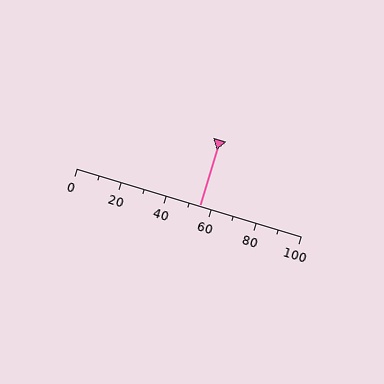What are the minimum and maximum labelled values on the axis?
The axis runs from 0 to 100.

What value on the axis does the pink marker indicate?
The marker indicates approximately 55.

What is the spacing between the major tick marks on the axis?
The major ticks are spaced 20 apart.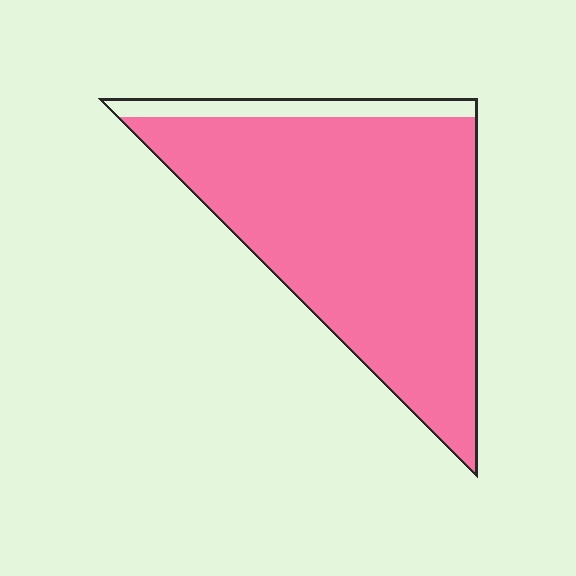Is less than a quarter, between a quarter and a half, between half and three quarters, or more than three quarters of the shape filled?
More than three quarters.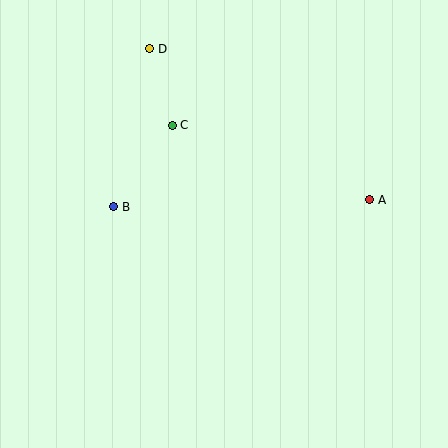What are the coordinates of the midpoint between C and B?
The midpoint between C and B is at (143, 166).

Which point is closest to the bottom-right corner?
Point A is closest to the bottom-right corner.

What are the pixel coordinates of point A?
Point A is at (370, 200).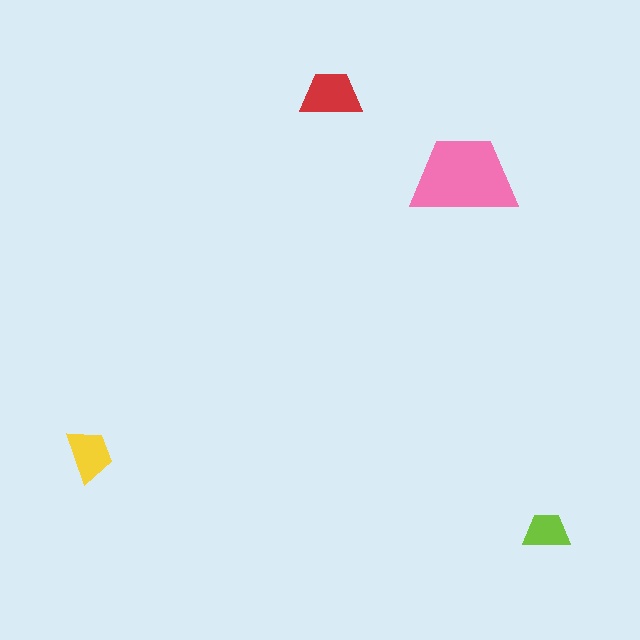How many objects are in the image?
There are 4 objects in the image.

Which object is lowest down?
The lime trapezoid is bottommost.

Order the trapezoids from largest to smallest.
the pink one, the red one, the yellow one, the lime one.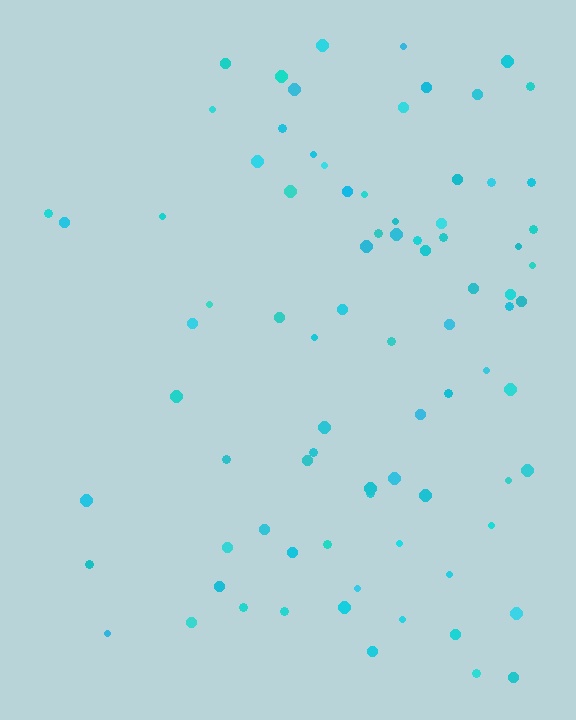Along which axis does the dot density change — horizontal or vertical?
Horizontal.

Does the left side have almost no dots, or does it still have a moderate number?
Still a moderate number, just noticeably fewer than the right.